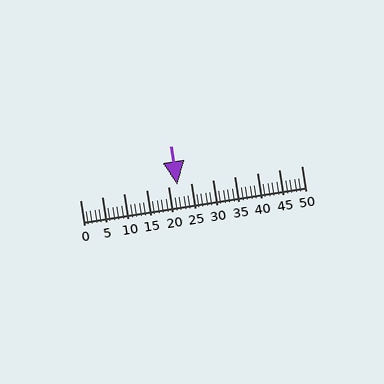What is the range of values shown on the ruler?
The ruler shows values from 0 to 50.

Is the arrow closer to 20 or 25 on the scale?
The arrow is closer to 20.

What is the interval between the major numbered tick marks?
The major tick marks are spaced 5 units apart.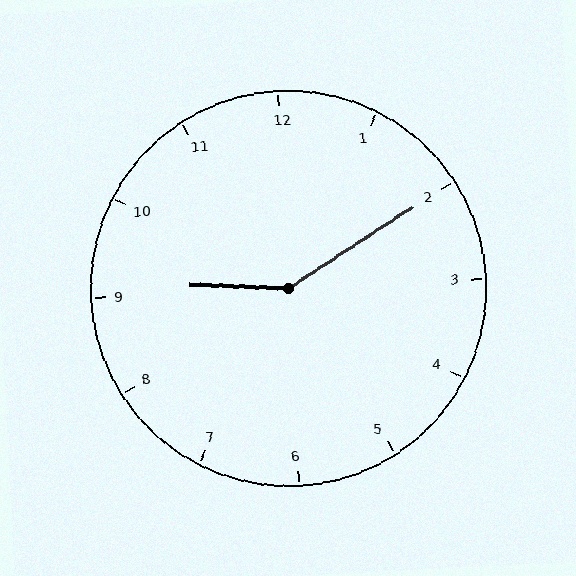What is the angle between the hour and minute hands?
Approximately 145 degrees.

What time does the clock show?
9:10.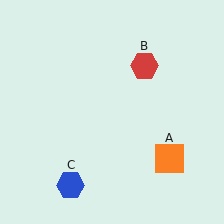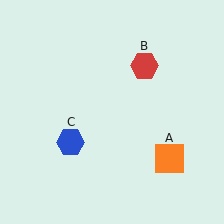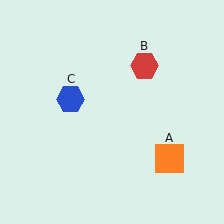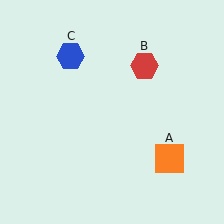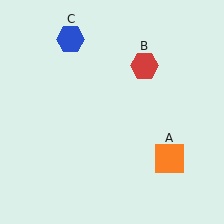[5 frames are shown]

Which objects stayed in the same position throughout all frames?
Orange square (object A) and red hexagon (object B) remained stationary.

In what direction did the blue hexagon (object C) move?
The blue hexagon (object C) moved up.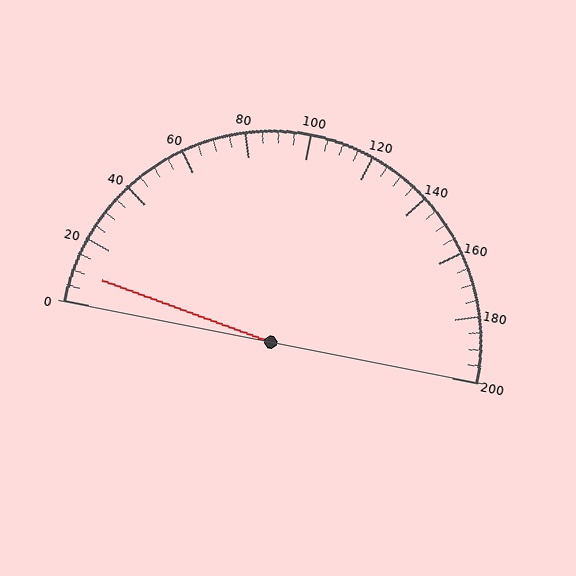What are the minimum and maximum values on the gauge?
The gauge ranges from 0 to 200.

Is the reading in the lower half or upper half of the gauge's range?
The reading is in the lower half of the range (0 to 200).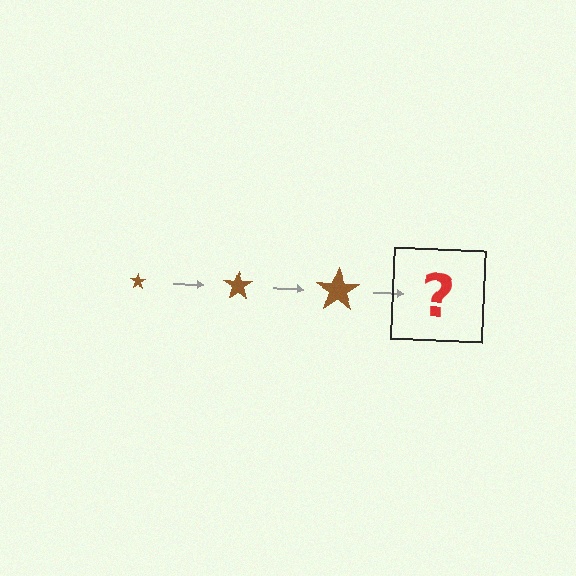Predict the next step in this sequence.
The next step is a brown star, larger than the previous one.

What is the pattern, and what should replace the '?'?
The pattern is that the star gets progressively larger each step. The '?' should be a brown star, larger than the previous one.